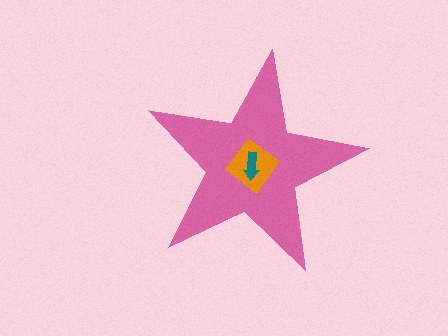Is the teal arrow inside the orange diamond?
Yes.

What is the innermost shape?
The teal arrow.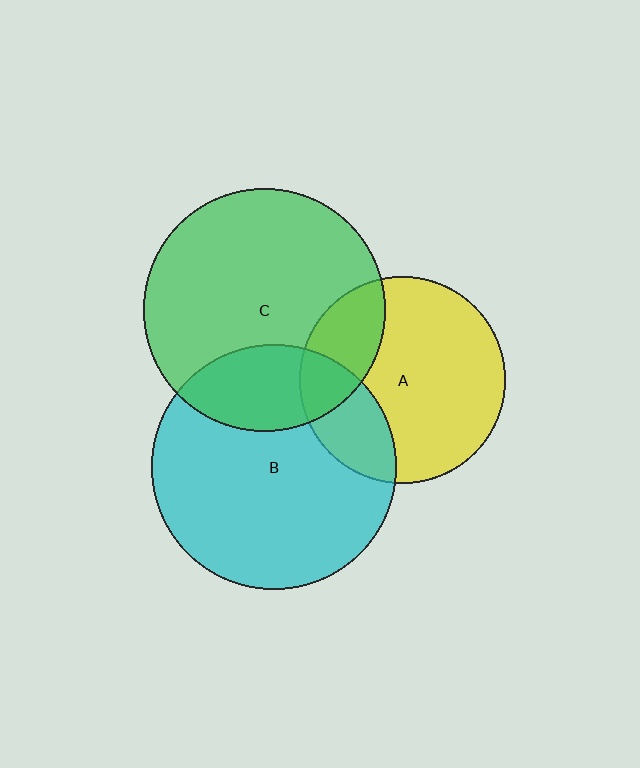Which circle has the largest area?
Circle B (cyan).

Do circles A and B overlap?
Yes.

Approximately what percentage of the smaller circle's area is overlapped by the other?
Approximately 25%.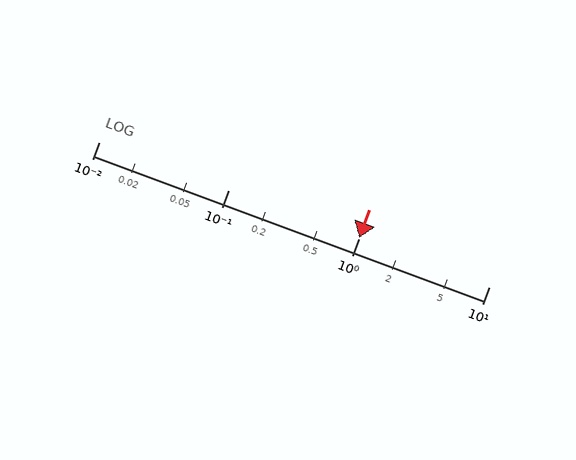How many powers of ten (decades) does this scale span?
The scale spans 3 decades, from 0.01 to 10.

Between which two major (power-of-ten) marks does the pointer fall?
The pointer is between 1 and 10.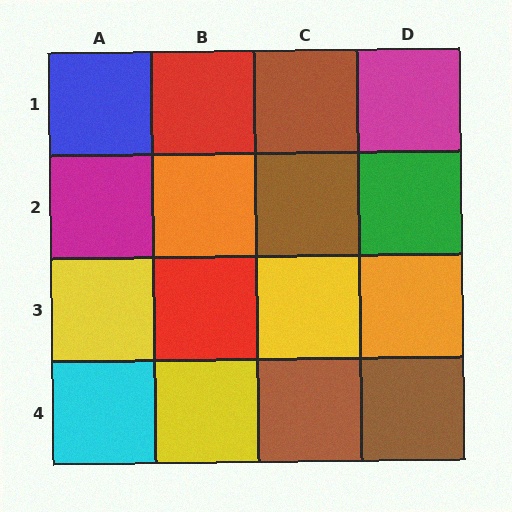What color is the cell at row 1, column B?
Red.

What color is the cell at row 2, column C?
Brown.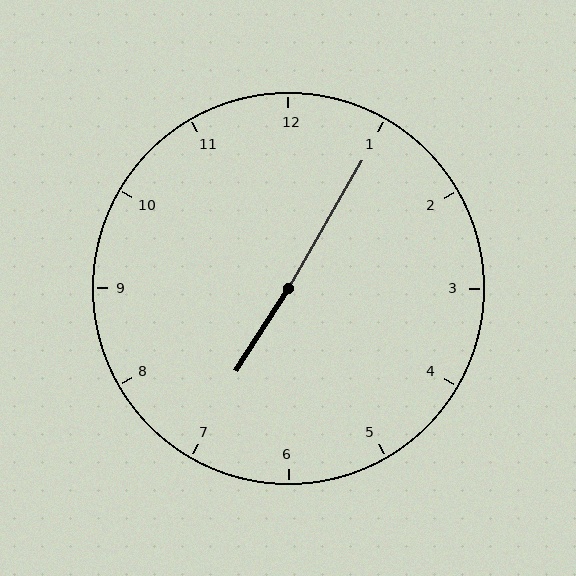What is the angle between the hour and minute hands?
Approximately 178 degrees.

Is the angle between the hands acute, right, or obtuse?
It is obtuse.